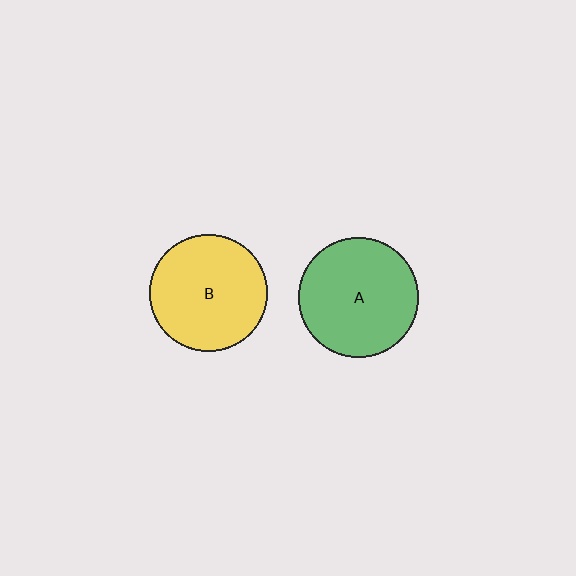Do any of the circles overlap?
No, none of the circles overlap.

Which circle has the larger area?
Circle A (green).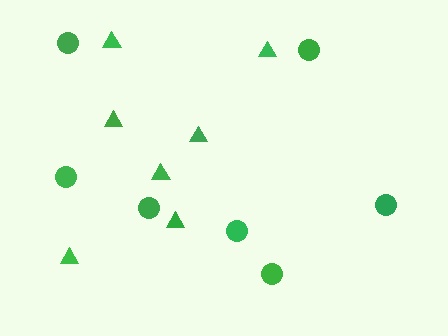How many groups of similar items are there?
There are 2 groups: one group of circles (7) and one group of triangles (7).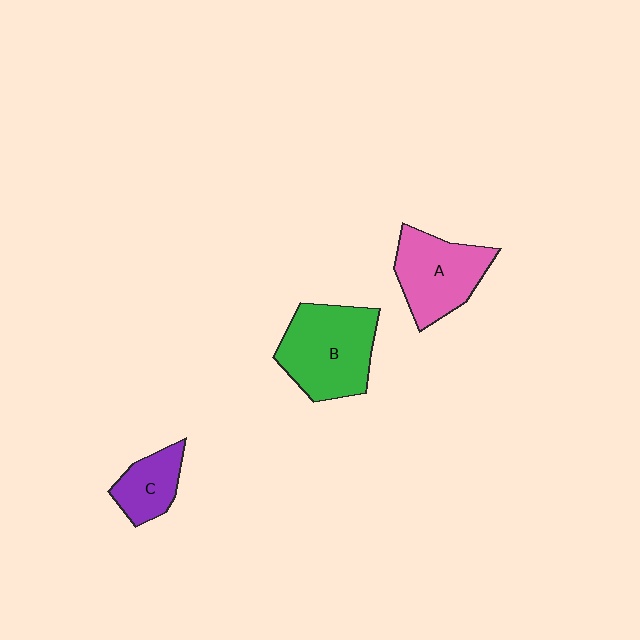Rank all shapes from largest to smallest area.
From largest to smallest: B (green), A (pink), C (purple).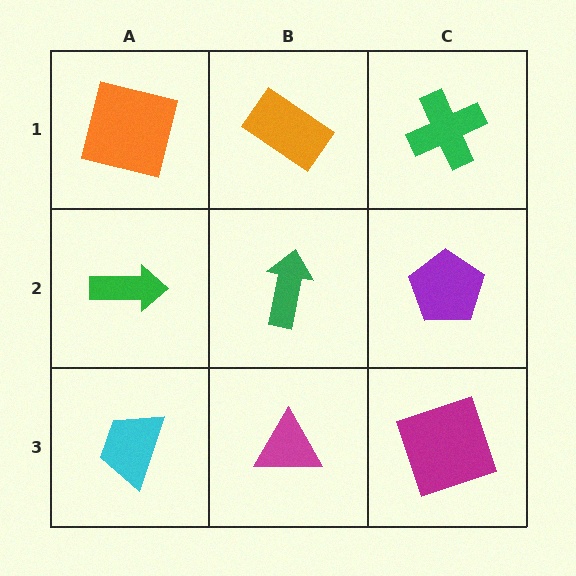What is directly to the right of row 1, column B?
A green cross.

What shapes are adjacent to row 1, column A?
A green arrow (row 2, column A), an orange rectangle (row 1, column B).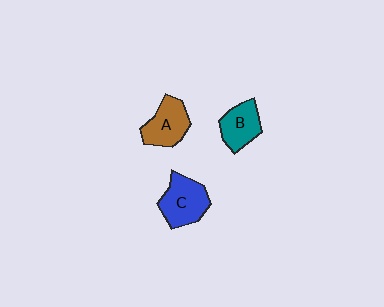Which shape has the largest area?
Shape C (blue).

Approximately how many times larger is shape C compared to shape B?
Approximately 1.3 times.